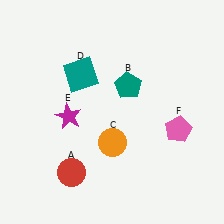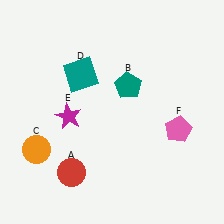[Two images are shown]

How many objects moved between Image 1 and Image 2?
1 object moved between the two images.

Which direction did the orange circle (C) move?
The orange circle (C) moved left.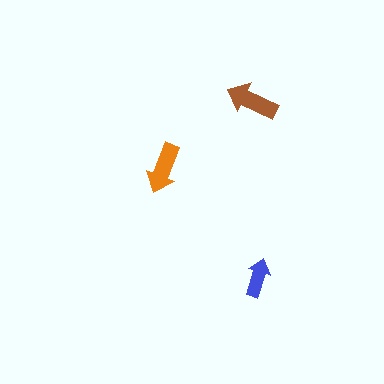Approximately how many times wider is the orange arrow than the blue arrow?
About 1.5 times wider.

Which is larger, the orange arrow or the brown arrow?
The brown one.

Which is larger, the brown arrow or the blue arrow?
The brown one.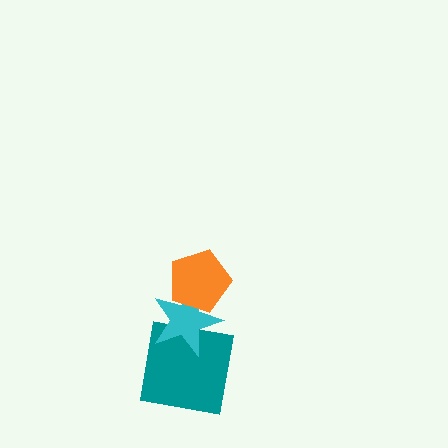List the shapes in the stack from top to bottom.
From top to bottom: the orange pentagon, the cyan star, the teal square.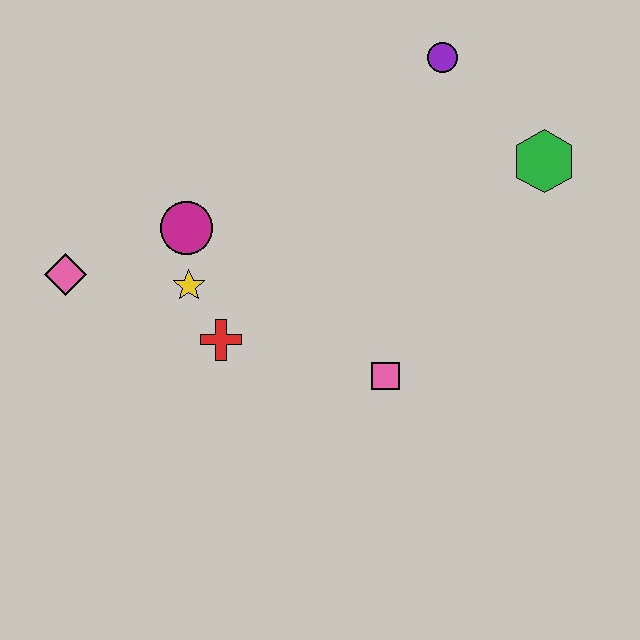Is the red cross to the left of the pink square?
Yes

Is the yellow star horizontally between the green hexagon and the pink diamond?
Yes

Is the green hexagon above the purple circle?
No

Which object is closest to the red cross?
The yellow star is closest to the red cross.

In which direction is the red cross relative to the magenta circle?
The red cross is below the magenta circle.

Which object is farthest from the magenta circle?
The green hexagon is farthest from the magenta circle.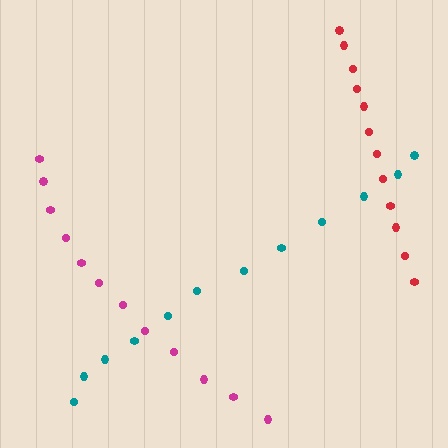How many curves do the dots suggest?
There are 3 distinct paths.